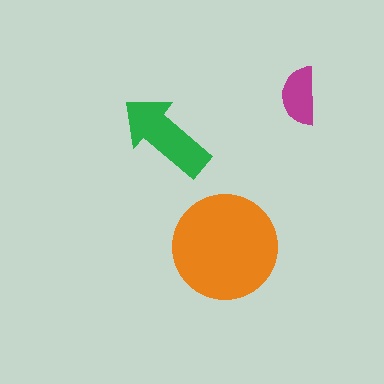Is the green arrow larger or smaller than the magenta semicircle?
Larger.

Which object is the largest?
The orange circle.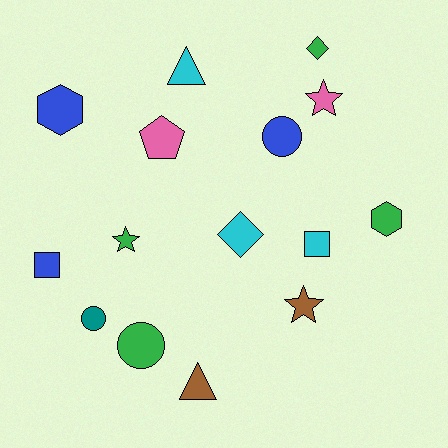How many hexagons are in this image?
There are 2 hexagons.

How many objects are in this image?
There are 15 objects.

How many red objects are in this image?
There are no red objects.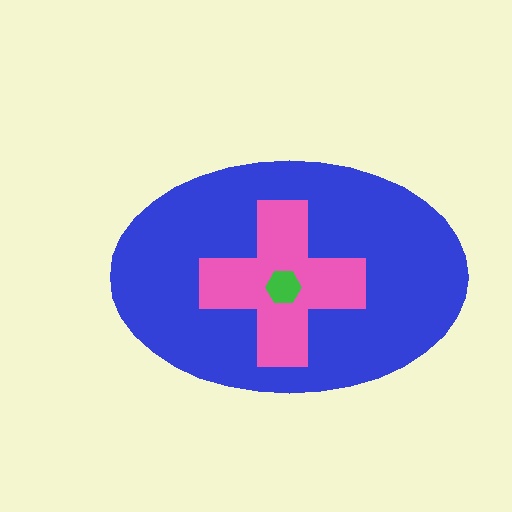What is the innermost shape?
The green hexagon.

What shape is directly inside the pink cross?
The green hexagon.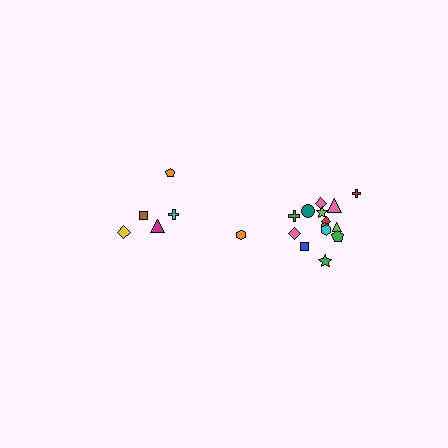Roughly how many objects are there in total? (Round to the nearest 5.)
Roughly 20 objects in total.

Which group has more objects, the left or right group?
The right group.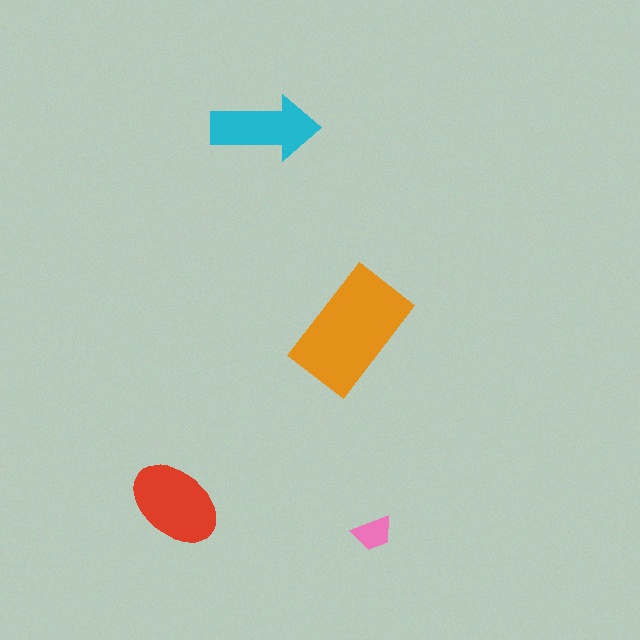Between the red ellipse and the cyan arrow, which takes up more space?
The red ellipse.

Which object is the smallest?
The pink trapezoid.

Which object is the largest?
The orange rectangle.